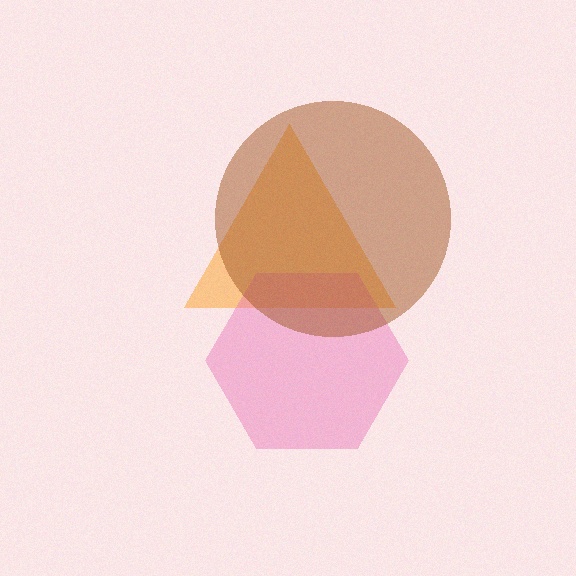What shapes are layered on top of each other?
The layered shapes are: an orange triangle, a pink hexagon, a brown circle.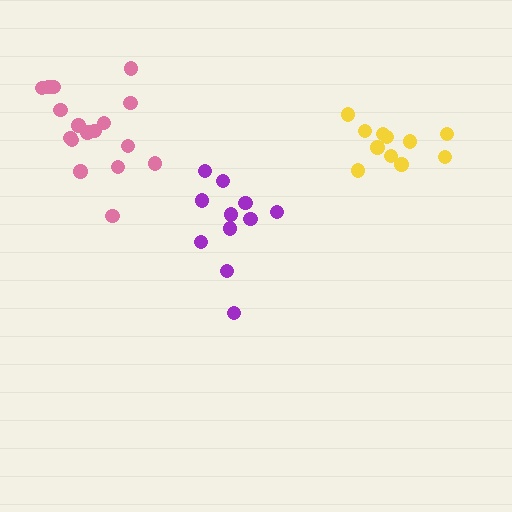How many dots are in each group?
Group 1: 11 dots, Group 2: 17 dots, Group 3: 11 dots (39 total).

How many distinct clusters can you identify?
There are 3 distinct clusters.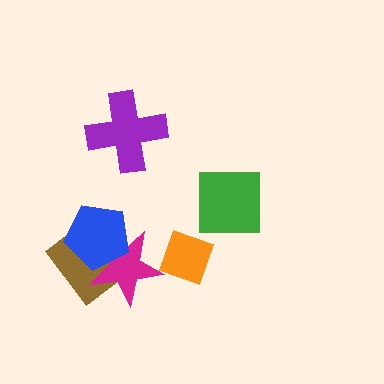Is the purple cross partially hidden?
No, no other shape covers it.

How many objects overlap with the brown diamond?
2 objects overlap with the brown diamond.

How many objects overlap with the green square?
0 objects overlap with the green square.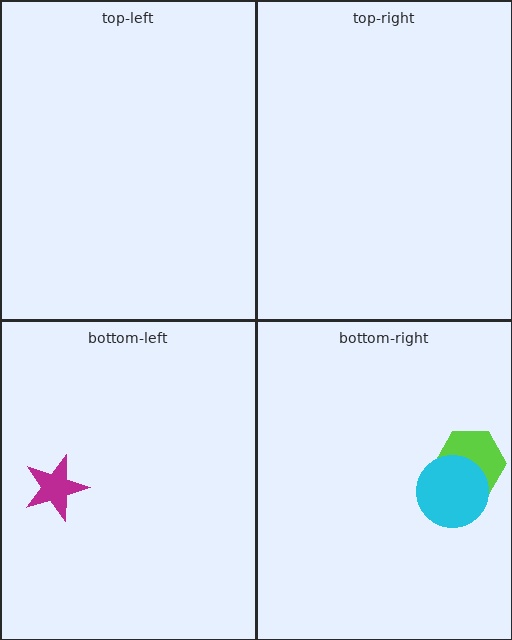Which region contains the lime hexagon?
The bottom-right region.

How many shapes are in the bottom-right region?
2.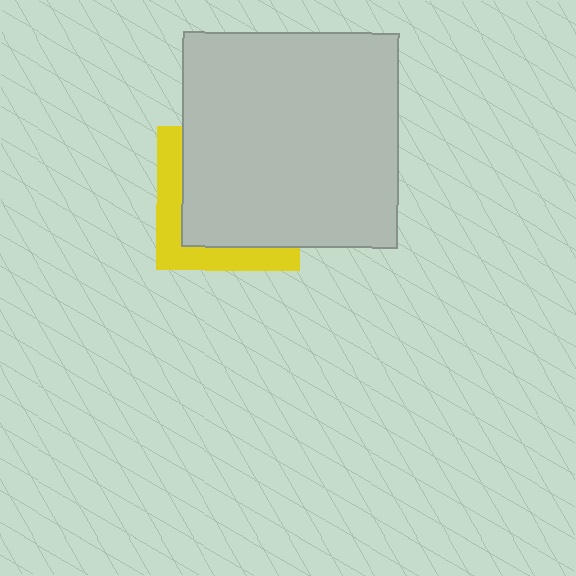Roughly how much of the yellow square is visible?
A small part of it is visible (roughly 32%).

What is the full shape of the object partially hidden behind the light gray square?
The partially hidden object is a yellow square.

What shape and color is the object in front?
The object in front is a light gray square.